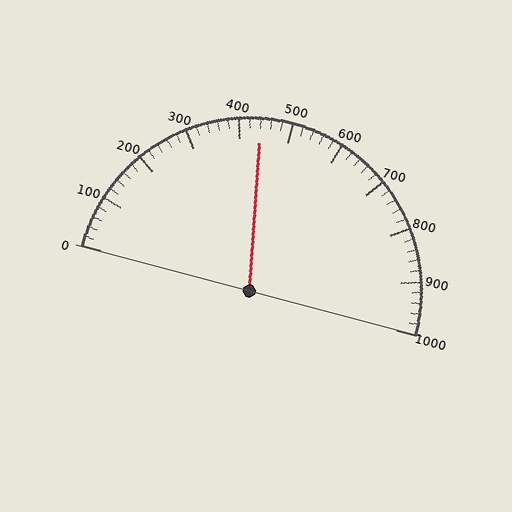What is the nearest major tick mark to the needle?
The nearest major tick mark is 400.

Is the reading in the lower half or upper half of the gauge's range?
The reading is in the lower half of the range (0 to 1000).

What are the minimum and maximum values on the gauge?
The gauge ranges from 0 to 1000.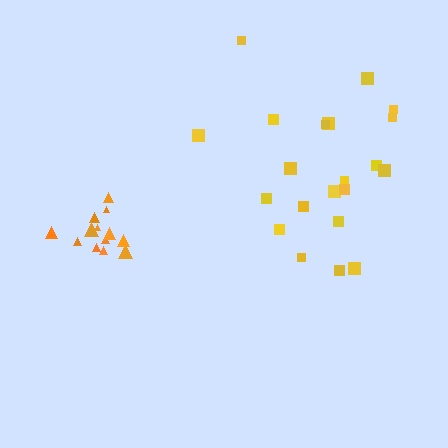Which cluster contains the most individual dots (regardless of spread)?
Yellow (21).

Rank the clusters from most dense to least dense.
orange, yellow.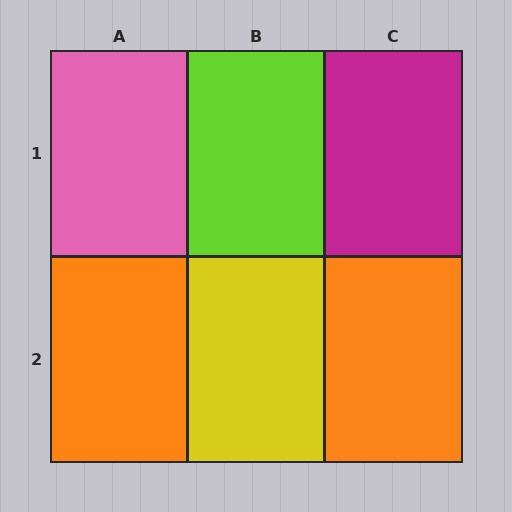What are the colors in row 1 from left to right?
Pink, lime, magenta.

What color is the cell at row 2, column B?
Yellow.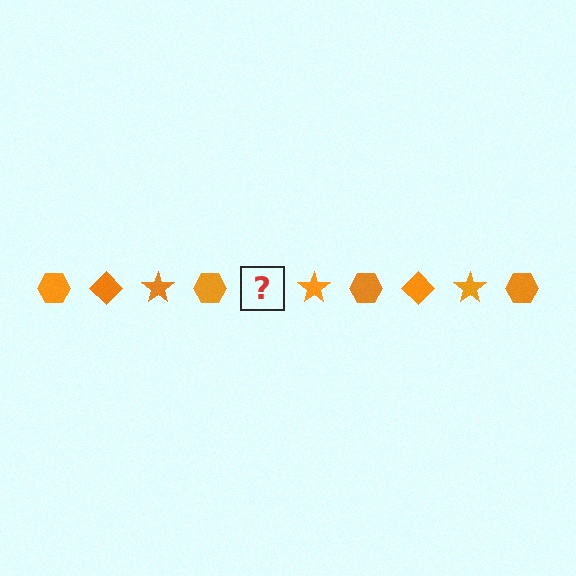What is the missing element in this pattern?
The missing element is an orange diamond.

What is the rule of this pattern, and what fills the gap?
The rule is that the pattern cycles through hexagon, diamond, star shapes in orange. The gap should be filled with an orange diamond.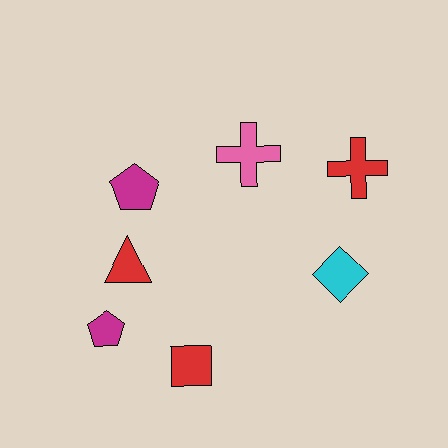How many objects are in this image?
There are 7 objects.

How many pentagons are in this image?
There are 2 pentagons.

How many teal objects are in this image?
There are no teal objects.